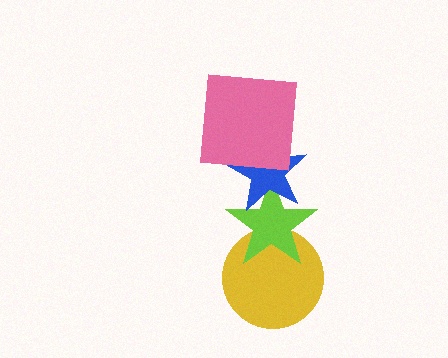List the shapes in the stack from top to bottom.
From top to bottom: the pink square, the blue star, the lime star, the yellow circle.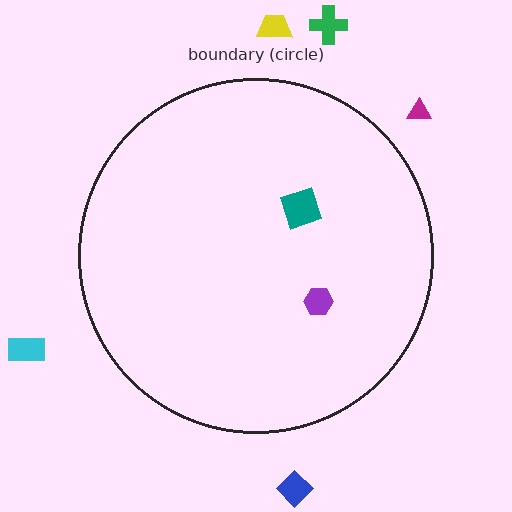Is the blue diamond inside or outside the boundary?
Outside.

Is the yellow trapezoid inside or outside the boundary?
Outside.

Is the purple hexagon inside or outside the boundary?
Inside.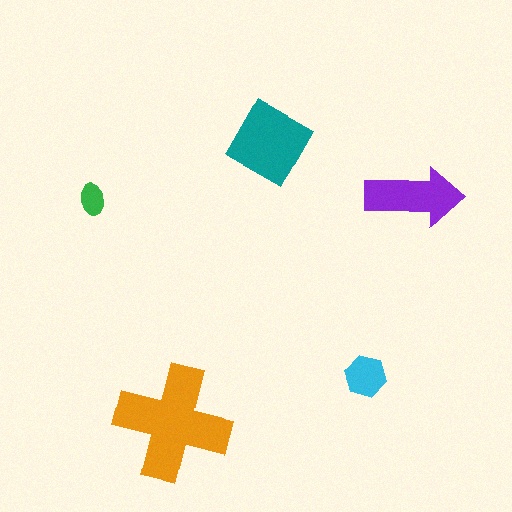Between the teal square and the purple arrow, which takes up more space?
The teal square.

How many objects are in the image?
There are 5 objects in the image.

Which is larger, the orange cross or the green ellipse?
The orange cross.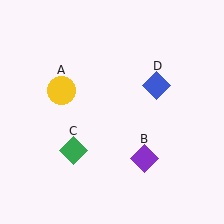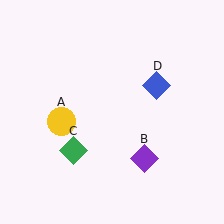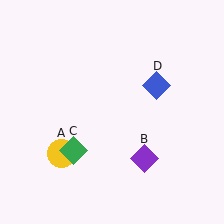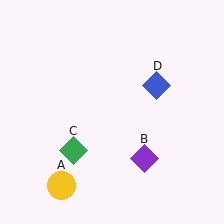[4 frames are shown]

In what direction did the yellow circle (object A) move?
The yellow circle (object A) moved down.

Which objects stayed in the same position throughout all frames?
Purple diamond (object B) and green diamond (object C) and blue diamond (object D) remained stationary.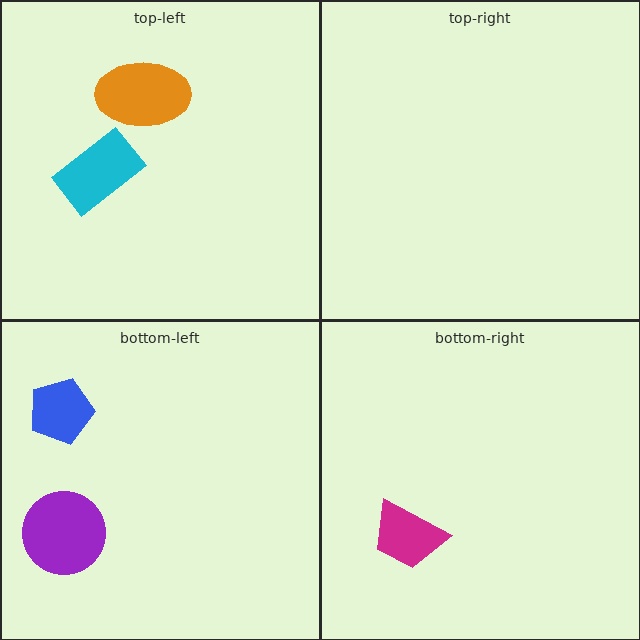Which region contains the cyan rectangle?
The top-left region.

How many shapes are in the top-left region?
2.